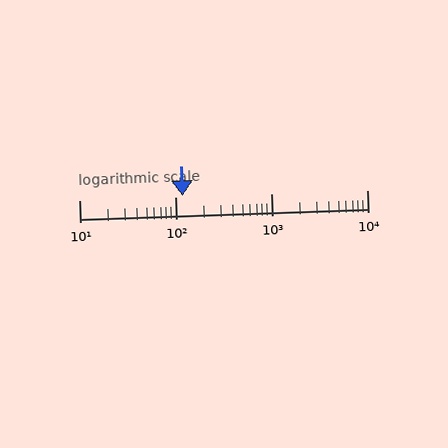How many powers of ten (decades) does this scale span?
The scale spans 3 decades, from 10 to 10000.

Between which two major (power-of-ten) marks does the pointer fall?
The pointer is between 100 and 1000.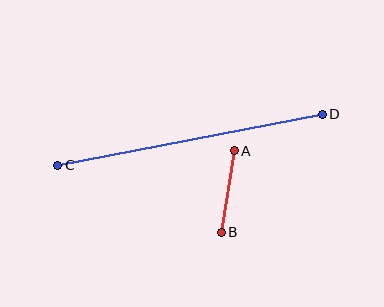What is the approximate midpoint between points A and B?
The midpoint is at approximately (228, 191) pixels.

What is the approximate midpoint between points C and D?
The midpoint is at approximately (190, 140) pixels.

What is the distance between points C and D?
The distance is approximately 269 pixels.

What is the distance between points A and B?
The distance is approximately 82 pixels.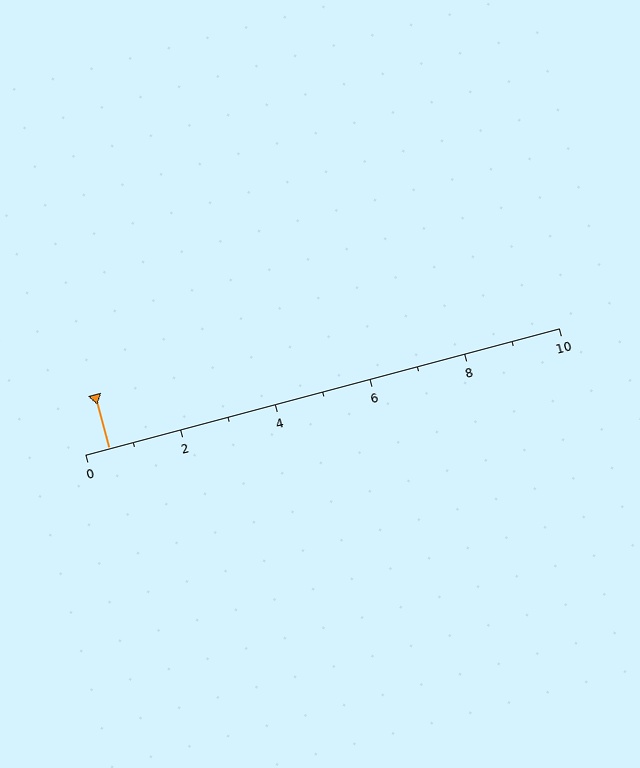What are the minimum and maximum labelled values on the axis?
The axis runs from 0 to 10.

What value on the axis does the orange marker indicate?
The marker indicates approximately 0.5.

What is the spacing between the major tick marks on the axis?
The major ticks are spaced 2 apart.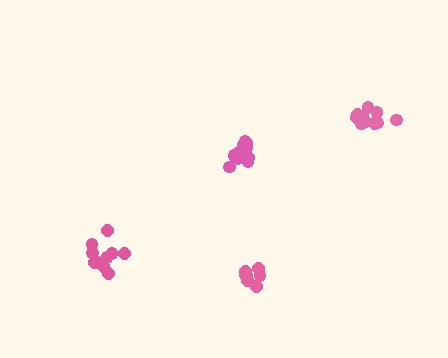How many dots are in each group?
Group 1: 11 dots, Group 2: 10 dots, Group 3: 10 dots, Group 4: 7 dots (38 total).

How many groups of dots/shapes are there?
There are 4 groups.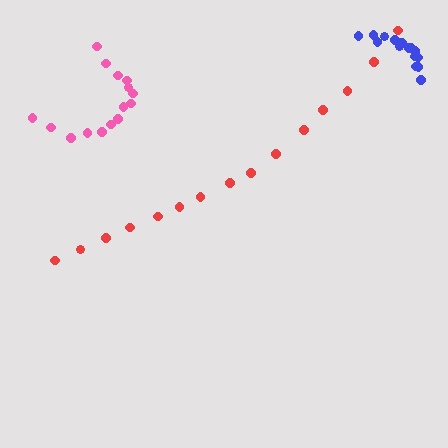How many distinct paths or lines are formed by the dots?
There are 3 distinct paths.